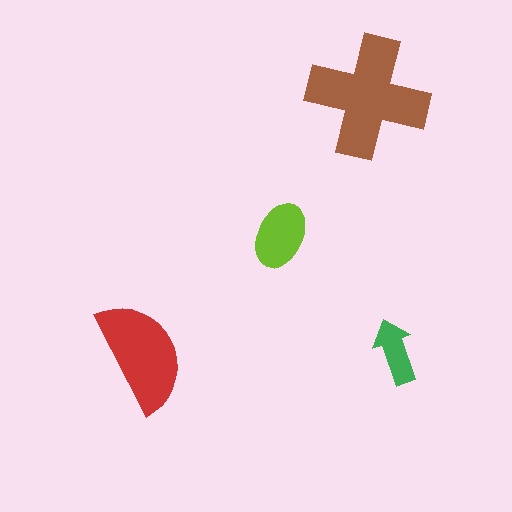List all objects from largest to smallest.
The brown cross, the red semicircle, the lime ellipse, the green arrow.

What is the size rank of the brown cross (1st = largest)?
1st.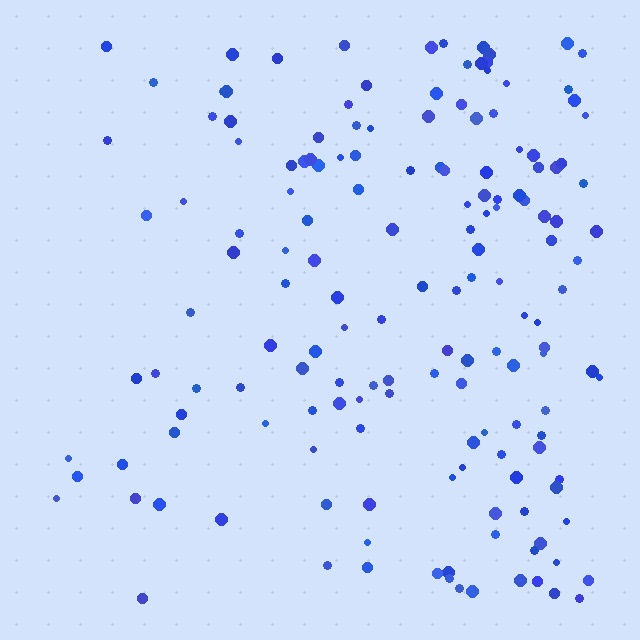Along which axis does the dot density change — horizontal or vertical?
Horizontal.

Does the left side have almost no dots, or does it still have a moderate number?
Still a moderate number, just noticeably fewer than the right.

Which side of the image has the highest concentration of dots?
The right.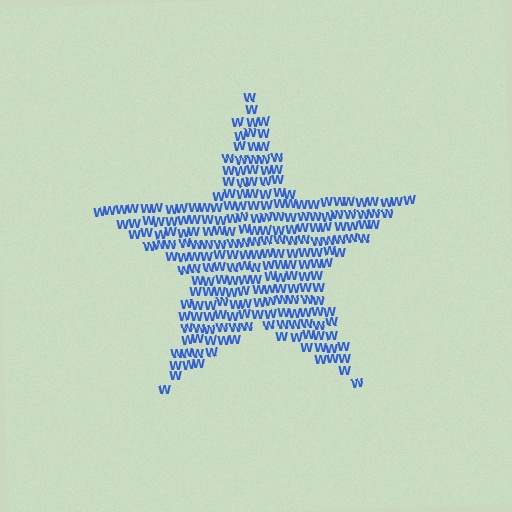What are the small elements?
The small elements are letter W's.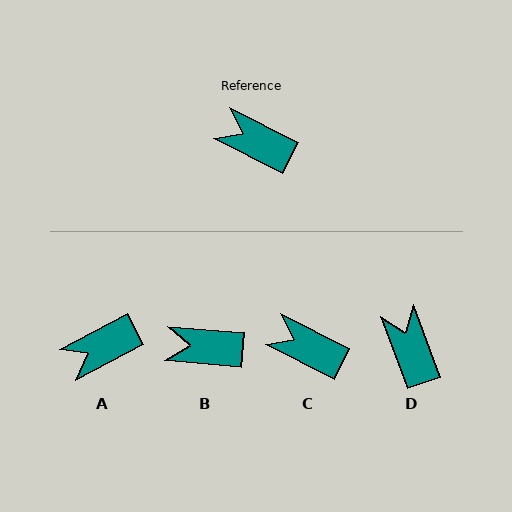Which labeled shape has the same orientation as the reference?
C.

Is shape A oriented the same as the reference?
No, it is off by about 54 degrees.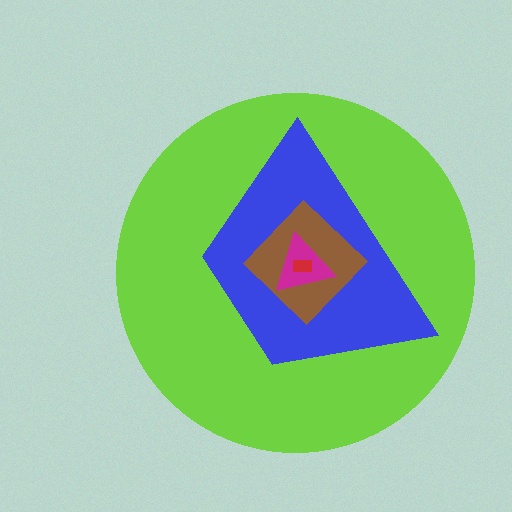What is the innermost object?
The red rectangle.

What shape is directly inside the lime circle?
The blue trapezoid.